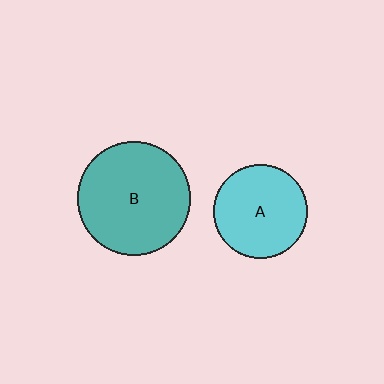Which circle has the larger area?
Circle B (teal).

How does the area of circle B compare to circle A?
Approximately 1.5 times.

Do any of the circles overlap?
No, none of the circles overlap.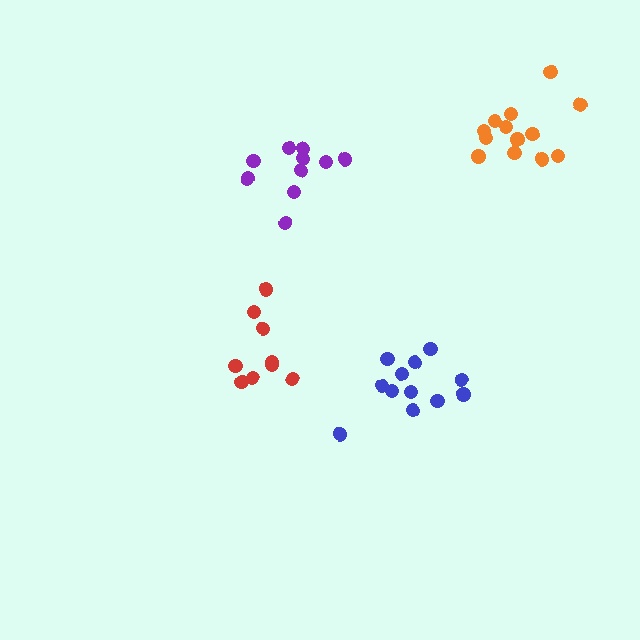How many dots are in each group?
Group 1: 12 dots, Group 2: 13 dots, Group 3: 10 dots, Group 4: 9 dots (44 total).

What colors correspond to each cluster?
The clusters are colored: blue, orange, purple, red.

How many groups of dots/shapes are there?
There are 4 groups.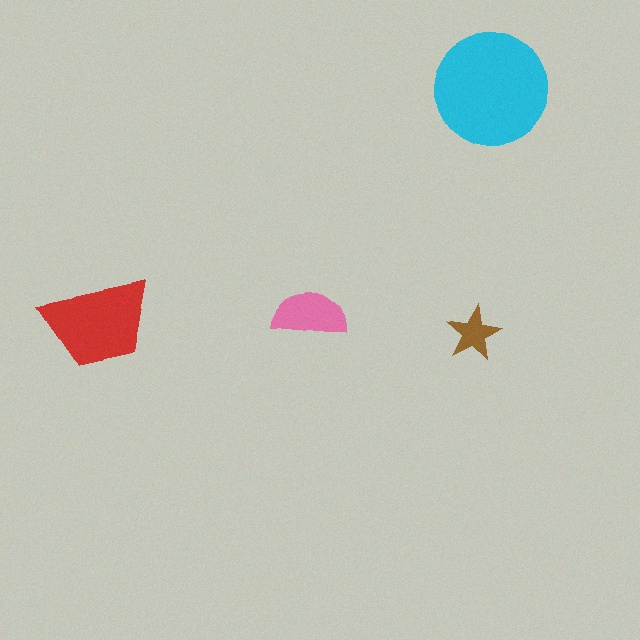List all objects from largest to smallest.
The cyan circle, the red trapezoid, the pink semicircle, the brown star.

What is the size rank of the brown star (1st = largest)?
4th.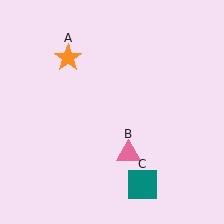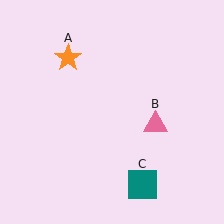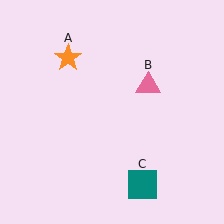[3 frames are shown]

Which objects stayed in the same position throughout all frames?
Orange star (object A) and teal square (object C) remained stationary.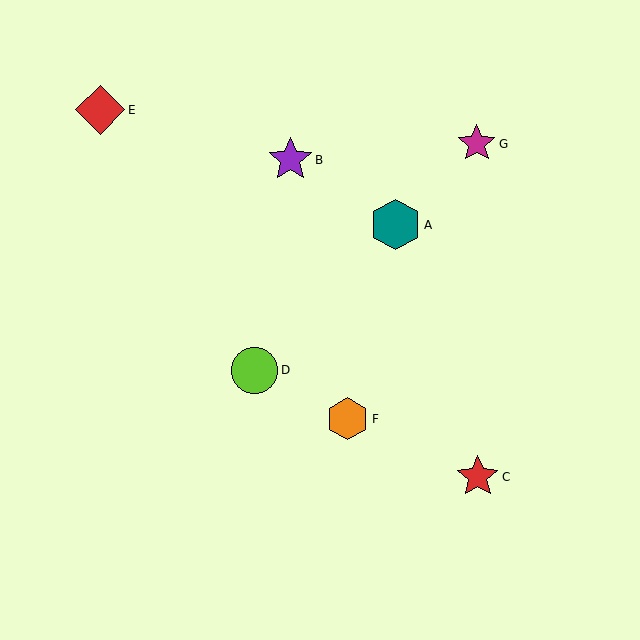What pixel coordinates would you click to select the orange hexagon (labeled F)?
Click at (348, 419) to select the orange hexagon F.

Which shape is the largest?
The teal hexagon (labeled A) is the largest.